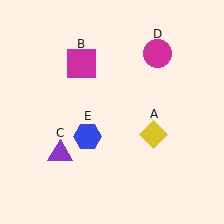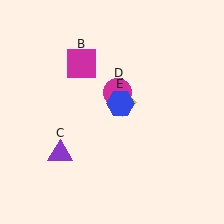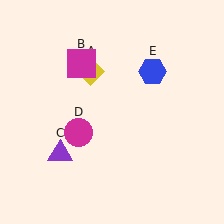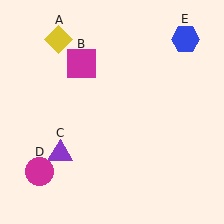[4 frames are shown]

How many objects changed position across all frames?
3 objects changed position: yellow diamond (object A), magenta circle (object D), blue hexagon (object E).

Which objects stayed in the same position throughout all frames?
Magenta square (object B) and purple triangle (object C) remained stationary.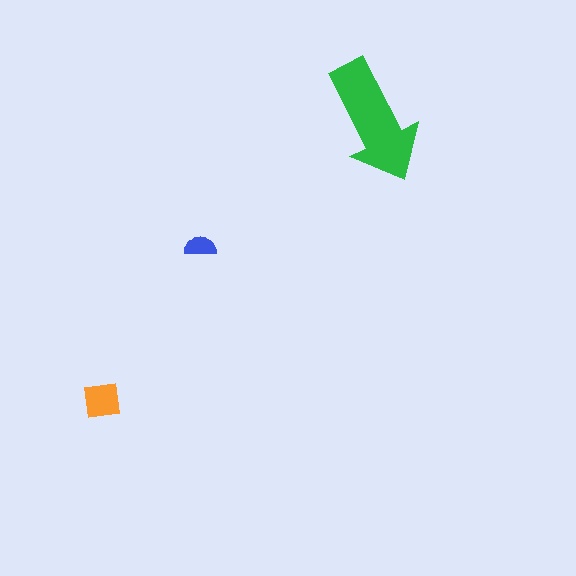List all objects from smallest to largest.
The blue semicircle, the orange square, the green arrow.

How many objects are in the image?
There are 3 objects in the image.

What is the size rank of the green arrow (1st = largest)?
1st.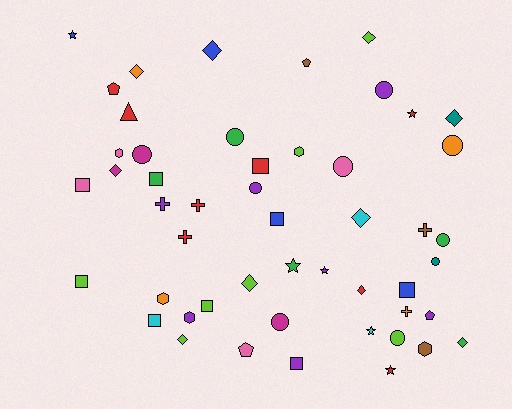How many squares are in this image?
There are 9 squares.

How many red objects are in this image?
There are 8 red objects.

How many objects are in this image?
There are 50 objects.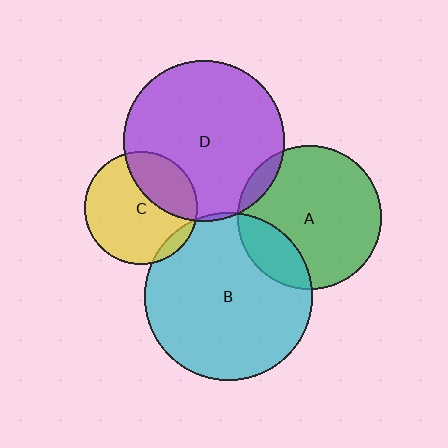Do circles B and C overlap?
Yes.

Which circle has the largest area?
Circle B (cyan).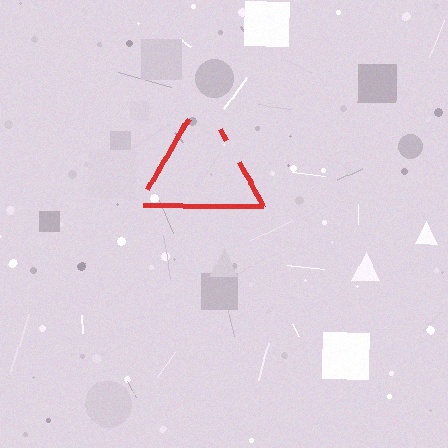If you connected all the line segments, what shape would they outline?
They would outline a triangle.